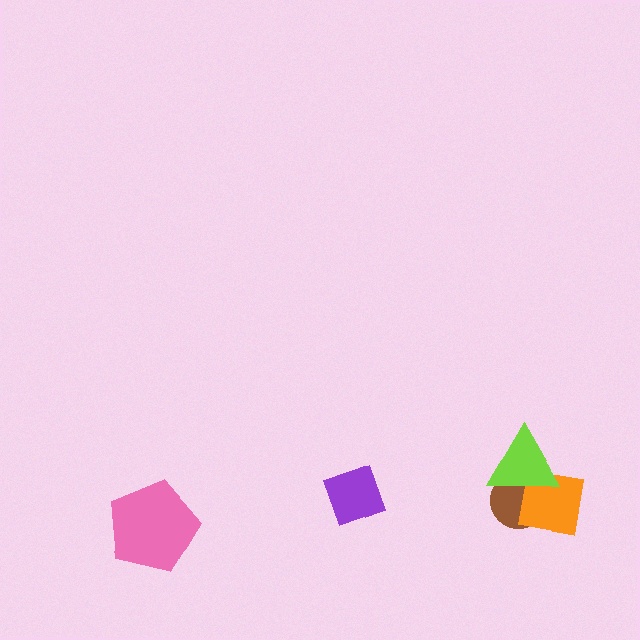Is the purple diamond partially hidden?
No, no other shape covers it.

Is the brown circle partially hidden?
Yes, it is partially covered by another shape.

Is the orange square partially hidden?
Yes, it is partially covered by another shape.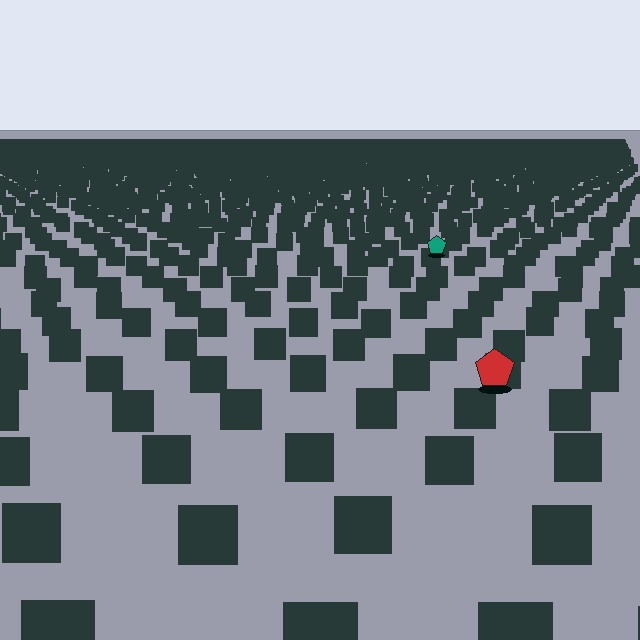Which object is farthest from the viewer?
The teal pentagon is farthest from the viewer. It appears smaller and the ground texture around it is denser.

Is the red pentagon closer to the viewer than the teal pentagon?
Yes. The red pentagon is closer — you can tell from the texture gradient: the ground texture is coarser near it.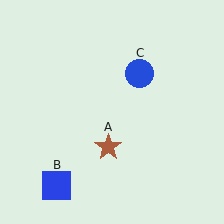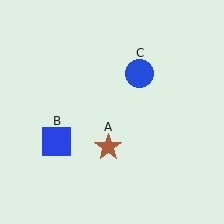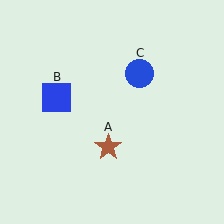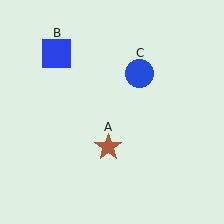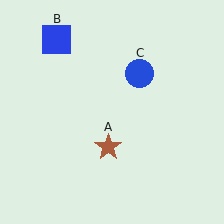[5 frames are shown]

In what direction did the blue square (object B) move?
The blue square (object B) moved up.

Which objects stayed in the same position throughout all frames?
Brown star (object A) and blue circle (object C) remained stationary.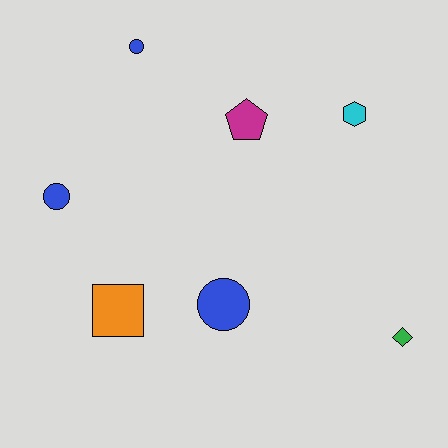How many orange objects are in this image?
There is 1 orange object.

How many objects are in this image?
There are 7 objects.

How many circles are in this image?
There are 3 circles.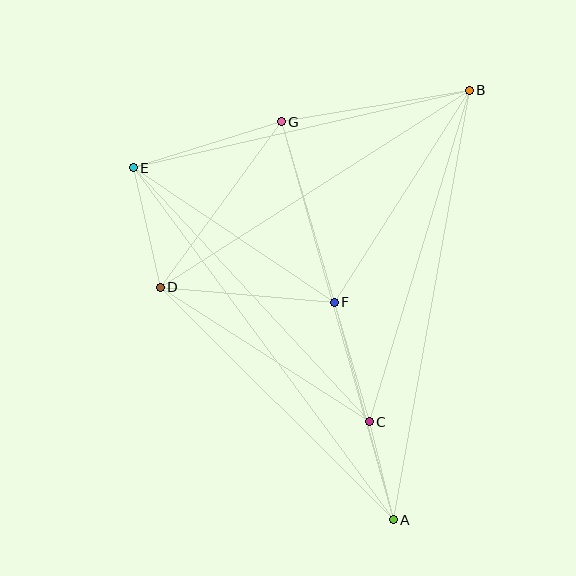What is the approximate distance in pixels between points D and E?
The distance between D and E is approximately 123 pixels.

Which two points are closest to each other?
Points A and C are closest to each other.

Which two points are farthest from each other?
Points A and E are farthest from each other.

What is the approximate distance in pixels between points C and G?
The distance between C and G is approximately 313 pixels.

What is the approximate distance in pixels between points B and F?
The distance between B and F is approximately 251 pixels.